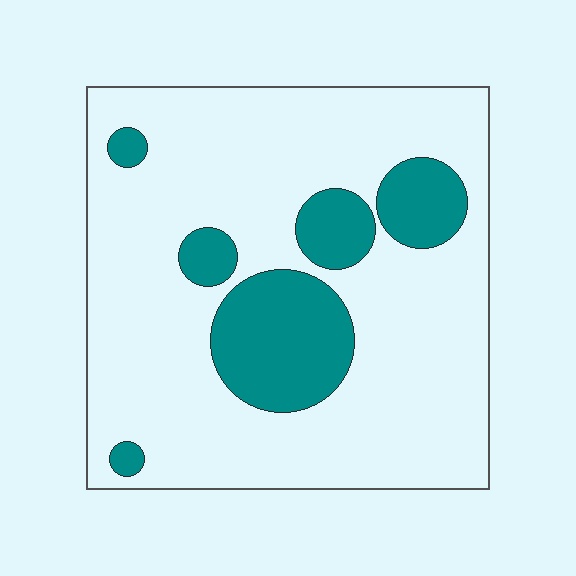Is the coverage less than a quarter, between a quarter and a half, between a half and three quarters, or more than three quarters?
Less than a quarter.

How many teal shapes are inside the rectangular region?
6.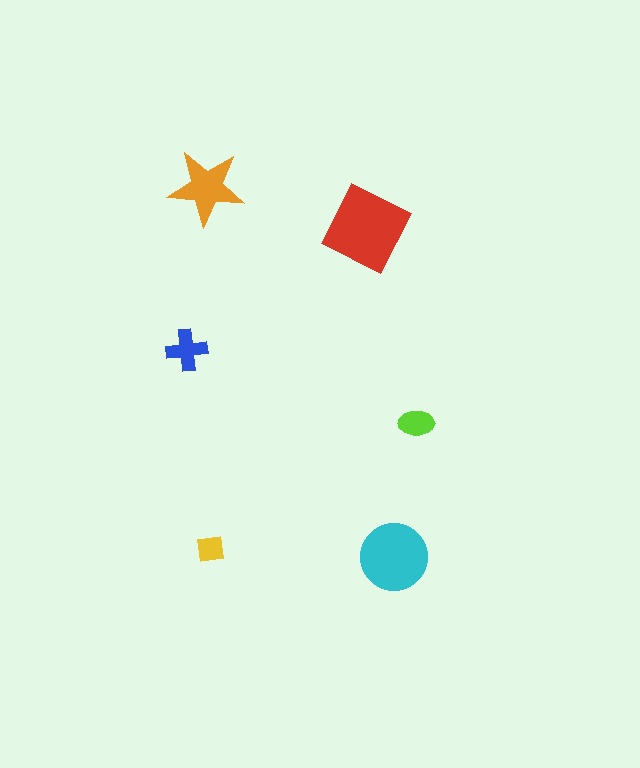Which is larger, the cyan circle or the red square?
The red square.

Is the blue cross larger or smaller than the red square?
Smaller.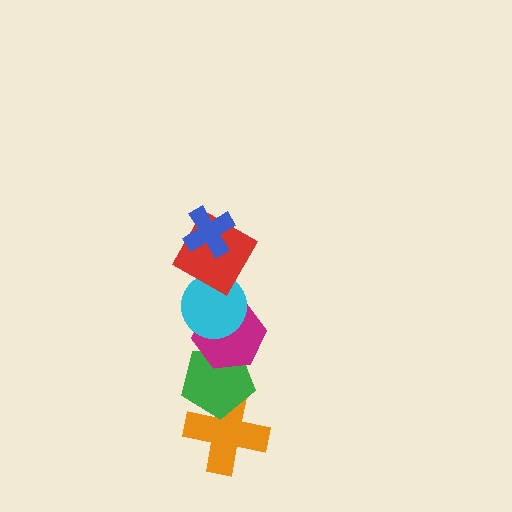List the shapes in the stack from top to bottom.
From top to bottom: the blue cross, the red square, the cyan circle, the magenta hexagon, the green pentagon, the orange cross.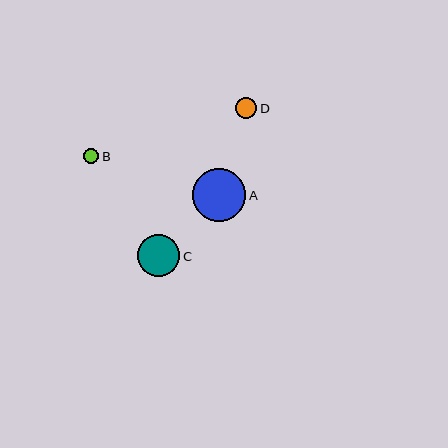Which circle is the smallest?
Circle B is the smallest with a size of approximately 15 pixels.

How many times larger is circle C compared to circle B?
Circle C is approximately 2.7 times the size of circle B.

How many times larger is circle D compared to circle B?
Circle D is approximately 1.4 times the size of circle B.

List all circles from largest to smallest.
From largest to smallest: A, C, D, B.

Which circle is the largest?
Circle A is the largest with a size of approximately 53 pixels.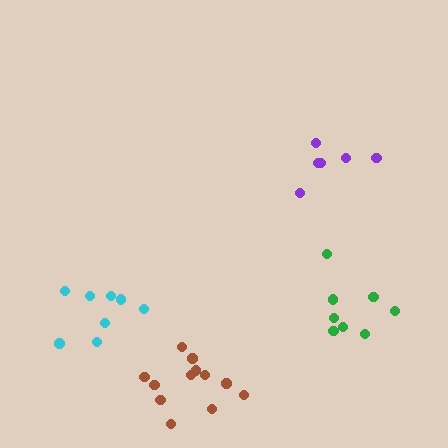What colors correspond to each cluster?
The clusters are colored: green, brown, cyan, purple.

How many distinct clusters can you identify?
There are 4 distinct clusters.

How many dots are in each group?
Group 1: 8 dots, Group 2: 12 dots, Group 3: 8 dots, Group 4: 6 dots (34 total).